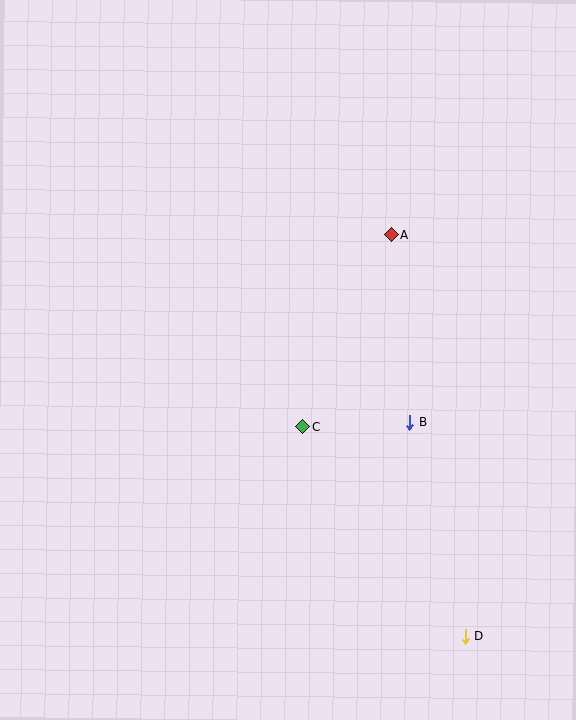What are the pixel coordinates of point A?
Point A is at (392, 235).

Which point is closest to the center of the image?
Point C at (303, 427) is closest to the center.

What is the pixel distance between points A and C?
The distance between A and C is 212 pixels.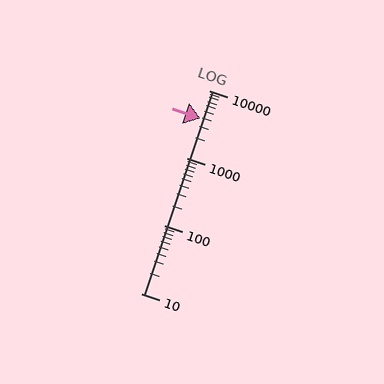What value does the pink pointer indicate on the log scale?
The pointer indicates approximately 3800.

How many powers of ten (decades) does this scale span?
The scale spans 3 decades, from 10 to 10000.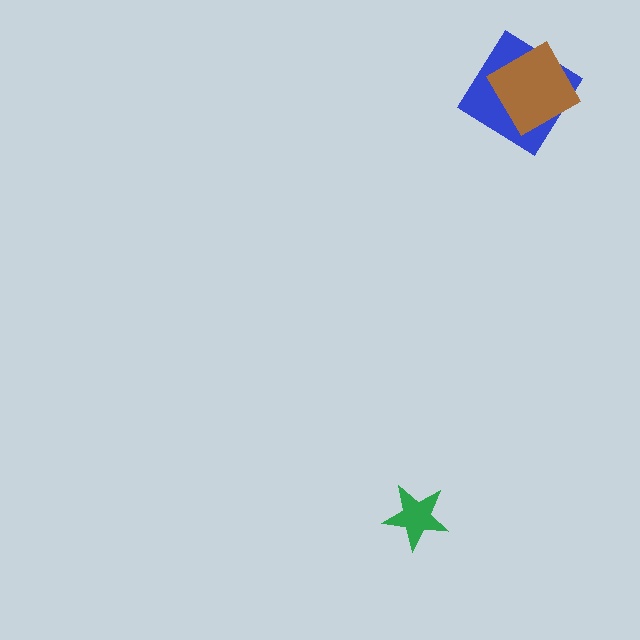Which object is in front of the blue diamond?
The brown diamond is in front of the blue diamond.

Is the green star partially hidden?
No, no other shape covers it.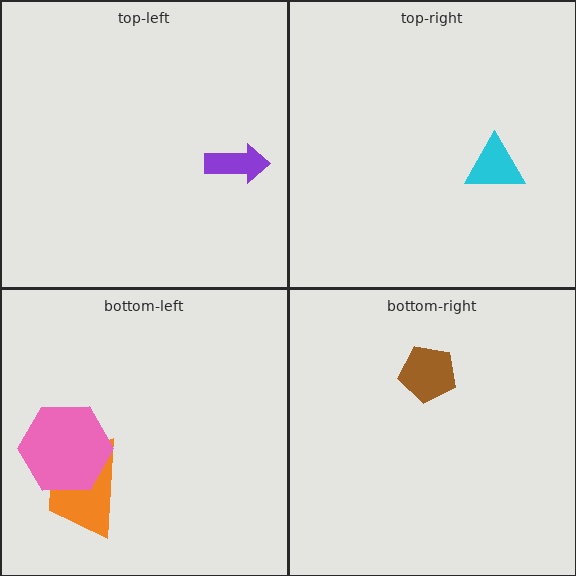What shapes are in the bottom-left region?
The orange trapezoid, the pink hexagon.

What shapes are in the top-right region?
The cyan triangle.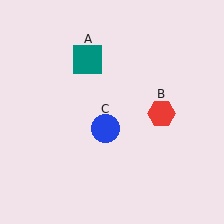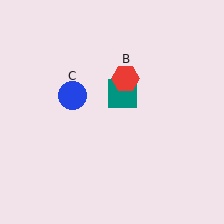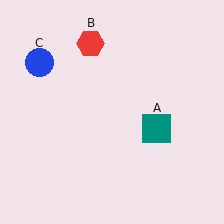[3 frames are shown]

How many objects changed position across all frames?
3 objects changed position: teal square (object A), red hexagon (object B), blue circle (object C).